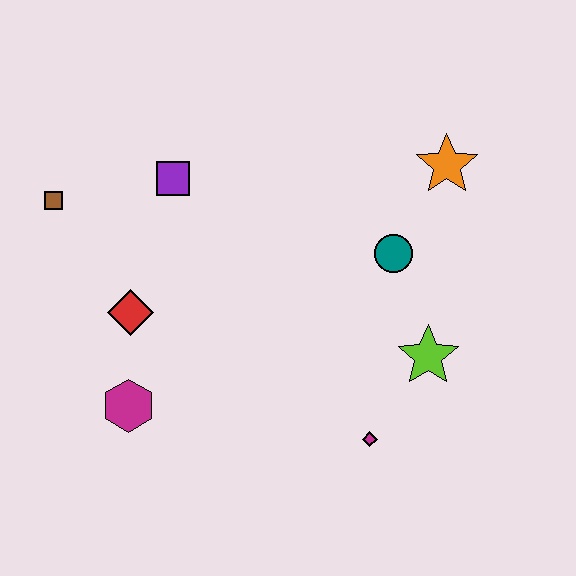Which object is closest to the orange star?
The teal circle is closest to the orange star.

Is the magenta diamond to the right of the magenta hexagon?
Yes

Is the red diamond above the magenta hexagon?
Yes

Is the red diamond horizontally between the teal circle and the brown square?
Yes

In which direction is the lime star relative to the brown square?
The lime star is to the right of the brown square.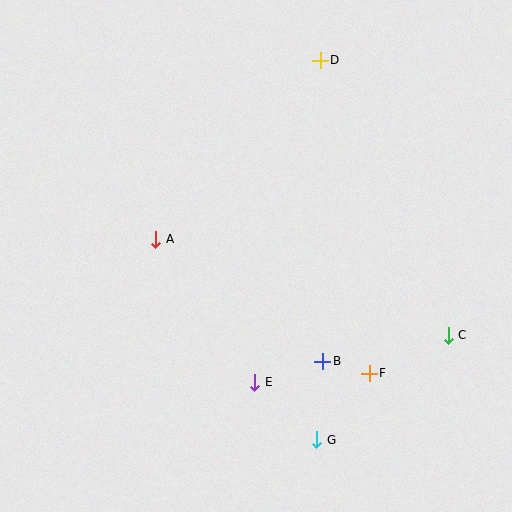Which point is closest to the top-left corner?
Point A is closest to the top-left corner.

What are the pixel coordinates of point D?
Point D is at (320, 60).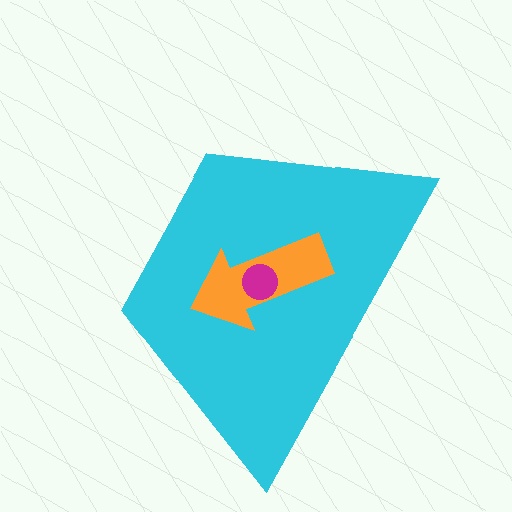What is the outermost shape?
The cyan trapezoid.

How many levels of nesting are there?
3.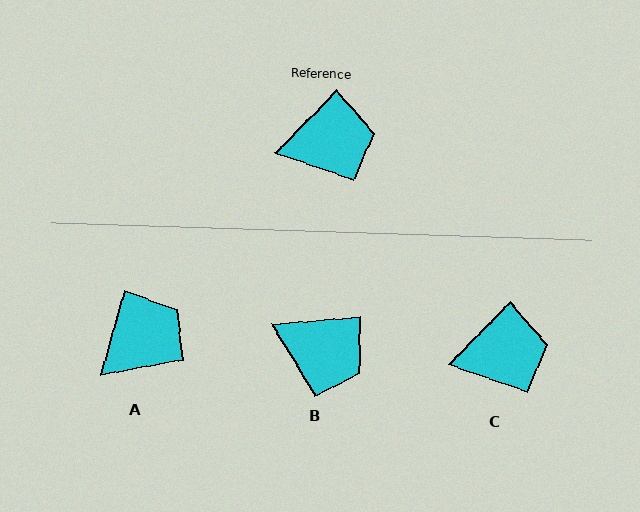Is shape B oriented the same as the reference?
No, it is off by about 41 degrees.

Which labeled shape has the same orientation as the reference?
C.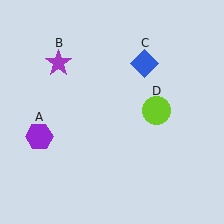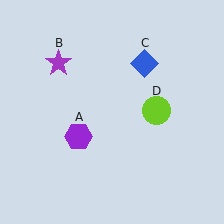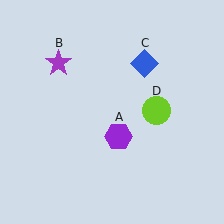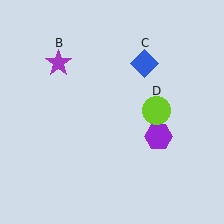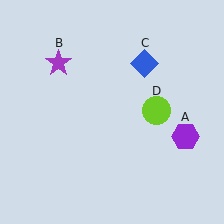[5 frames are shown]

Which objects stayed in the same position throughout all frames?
Purple star (object B) and blue diamond (object C) and lime circle (object D) remained stationary.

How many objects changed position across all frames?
1 object changed position: purple hexagon (object A).